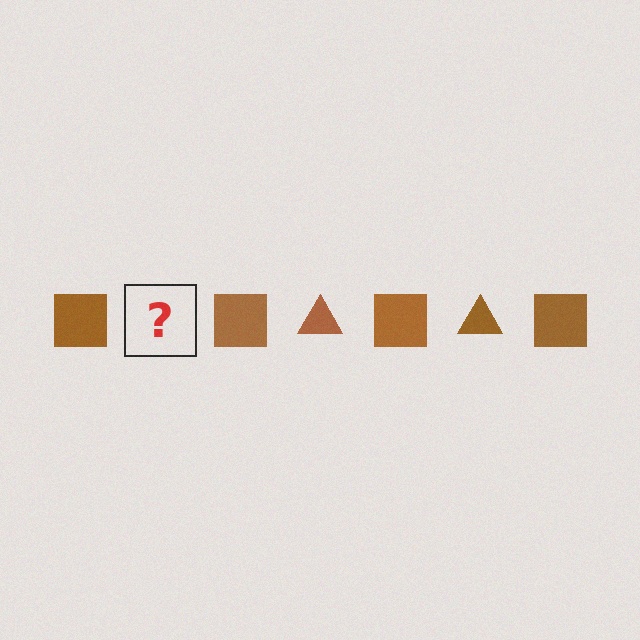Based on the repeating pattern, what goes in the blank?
The blank should be a brown triangle.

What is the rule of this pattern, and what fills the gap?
The rule is that the pattern cycles through square, triangle shapes in brown. The gap should be filled with a brown triangle.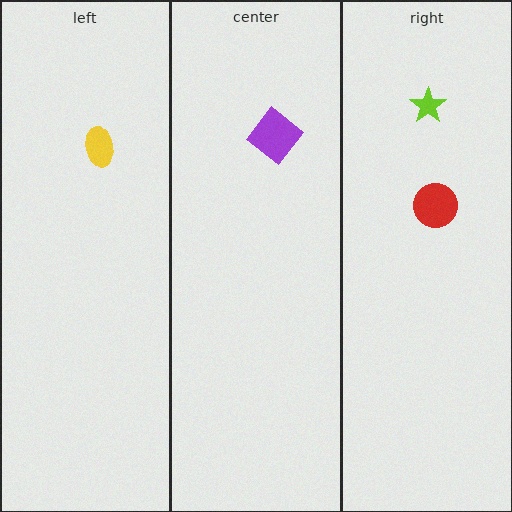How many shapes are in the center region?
1.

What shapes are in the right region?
The red circle, the lime star.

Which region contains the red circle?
The right region.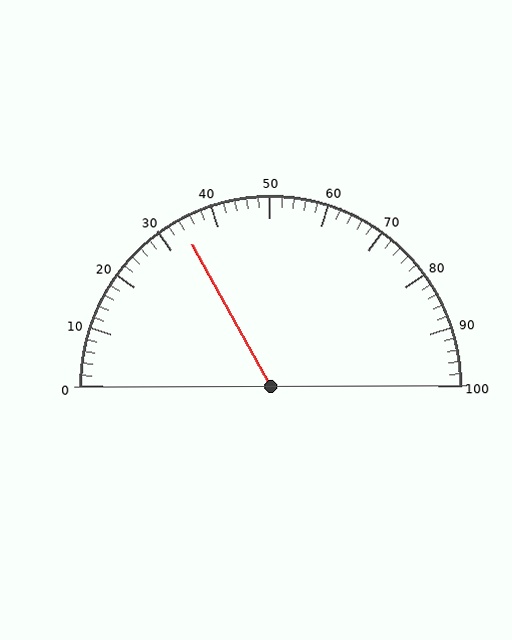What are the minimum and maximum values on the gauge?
The gauge ranges from 0 to 100.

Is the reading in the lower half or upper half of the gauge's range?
The reading is in the lower half of the range (0 to 100).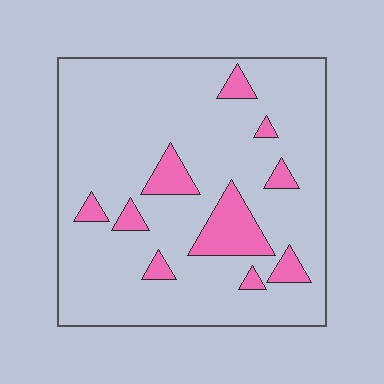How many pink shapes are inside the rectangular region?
10.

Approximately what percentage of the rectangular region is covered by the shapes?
Approximately 15%.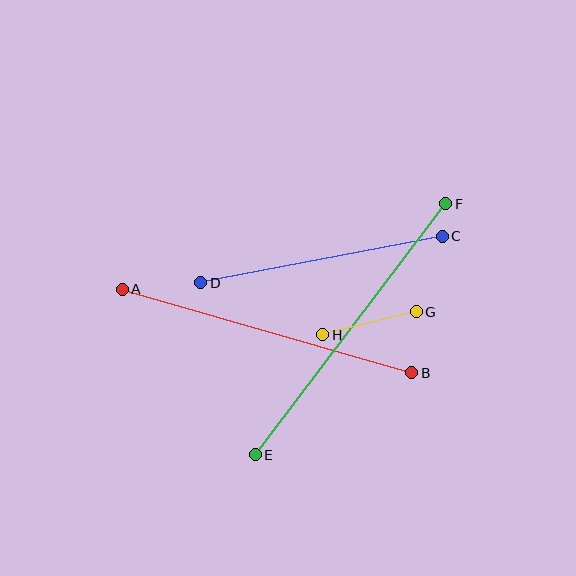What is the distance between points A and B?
The distance is approximately 301 pixels.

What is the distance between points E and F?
The distance is approximately 315 pixels.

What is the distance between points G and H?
The distance is approximately 96 pixels.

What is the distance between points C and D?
The distance is approximately 246 pixels.